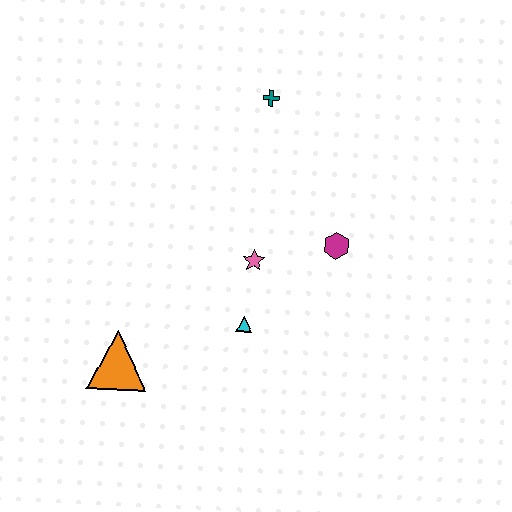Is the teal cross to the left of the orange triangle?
No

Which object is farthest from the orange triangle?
The teal cross is farthest from the orange triangle.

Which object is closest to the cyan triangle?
The pink star is closest to the cyan triangle.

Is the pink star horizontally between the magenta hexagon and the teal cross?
No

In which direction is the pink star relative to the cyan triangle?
The pink star is above the cyan triangle.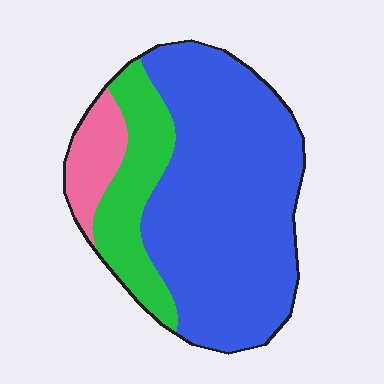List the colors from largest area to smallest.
From largest to smallest: blue, green, pink.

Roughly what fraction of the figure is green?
Green takes up about one fifth (1/5) of the figure.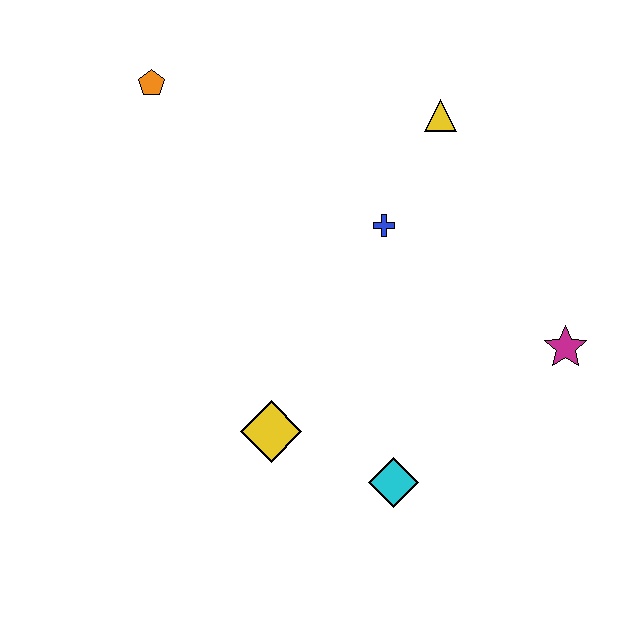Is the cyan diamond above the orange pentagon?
No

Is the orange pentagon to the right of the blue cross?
No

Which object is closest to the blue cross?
The yellow triangle is closest to the blue cross.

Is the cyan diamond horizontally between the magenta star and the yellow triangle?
No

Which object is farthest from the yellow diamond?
The orange pentagon is farthest from the yellow diamond.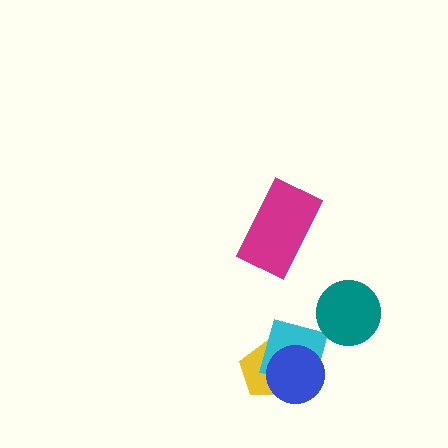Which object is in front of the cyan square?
The blue circle is in front of the cyan square.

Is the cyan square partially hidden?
Yes, it is partially covered by another shape.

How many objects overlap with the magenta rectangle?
0 objects overlap with the magenta rectangle.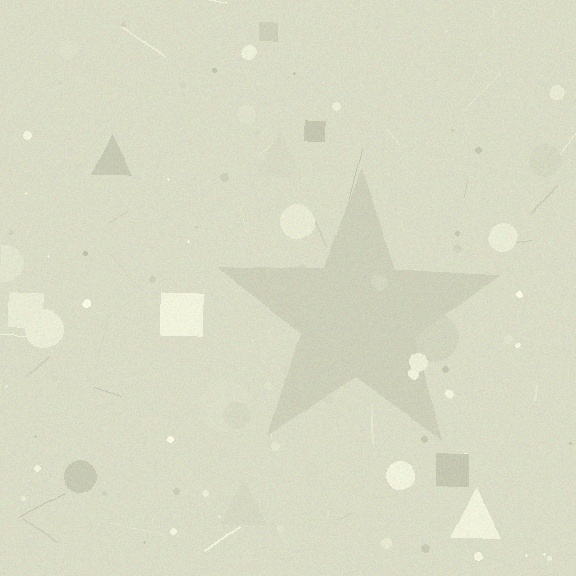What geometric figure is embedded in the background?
A star is embedded in the background.